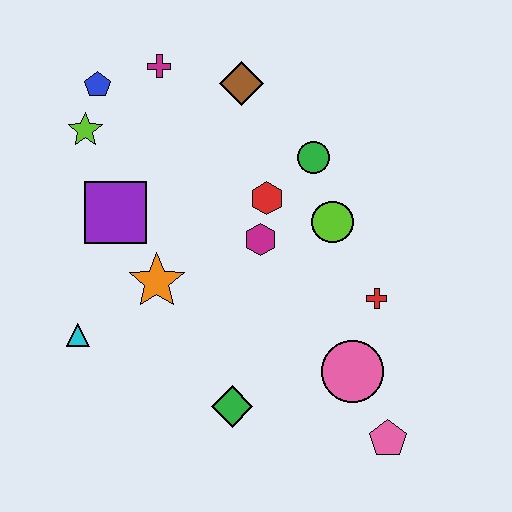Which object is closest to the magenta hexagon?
The red hexagon is closest to the magenta hexagon.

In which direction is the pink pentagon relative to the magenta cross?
The pink pentagon is below the magenta cross.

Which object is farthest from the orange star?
The pink pentagon is farthest from the orange star.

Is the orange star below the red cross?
No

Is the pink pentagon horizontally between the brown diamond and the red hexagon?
No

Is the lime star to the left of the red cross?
Yes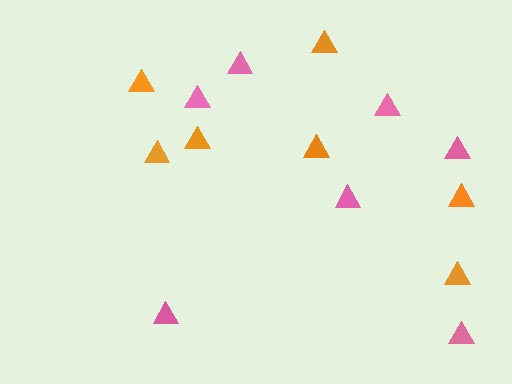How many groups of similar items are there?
There are 2 groups: one group of orange triangles (7) and one group of pink triangles (7).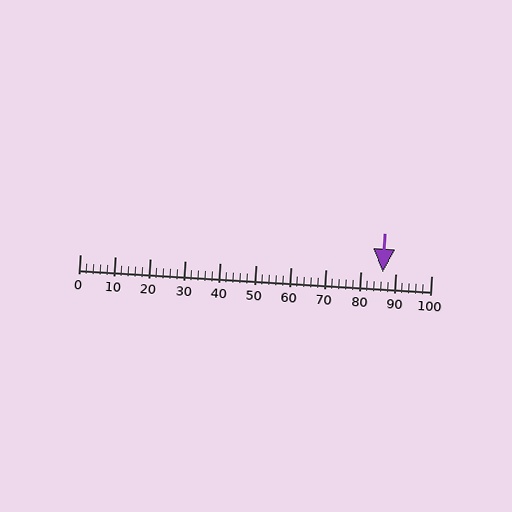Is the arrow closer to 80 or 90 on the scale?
The arrow is closer to 90.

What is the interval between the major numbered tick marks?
The major tick marks are spaced 10 units apart.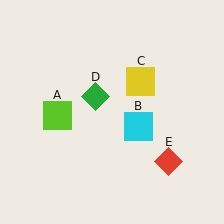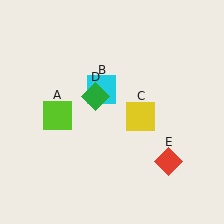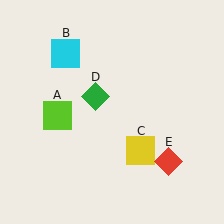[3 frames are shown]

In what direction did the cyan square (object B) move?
The cyan square (object B) moved up and to the left.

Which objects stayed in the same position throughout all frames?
Lime square (object A) and green diamond (object D) and red diamond (object E) remained stationary.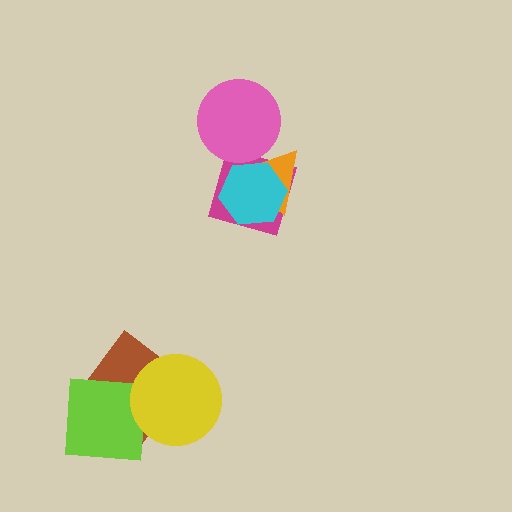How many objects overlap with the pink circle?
1 object overlaps with the pink circle.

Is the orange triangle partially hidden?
Yes, it is partially covered by another shape.